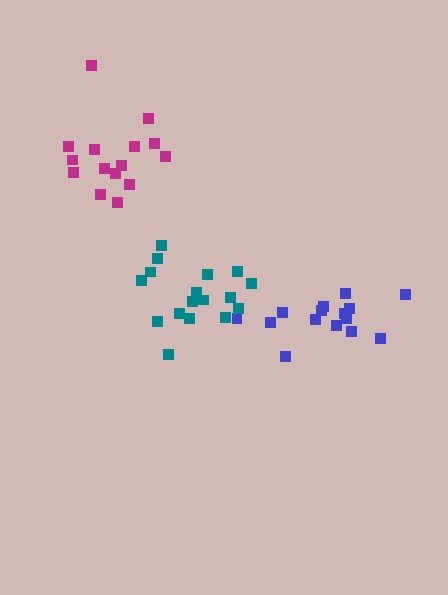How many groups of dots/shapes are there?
There are 3 groups.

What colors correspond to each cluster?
The clusters are colored: magenta, blue, teal.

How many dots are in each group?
Group 1: 15 dots, Group 2: 15 dots, Group 3: 17 dots (47 total).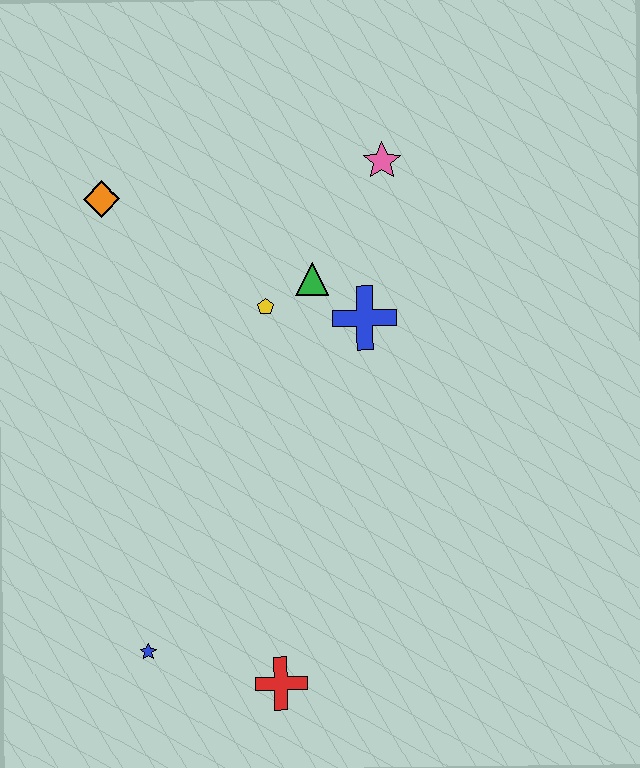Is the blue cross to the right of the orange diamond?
Yes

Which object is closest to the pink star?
The green triangle is closest to the pink star.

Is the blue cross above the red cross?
Yes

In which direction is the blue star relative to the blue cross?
The blue star is below the blue cross.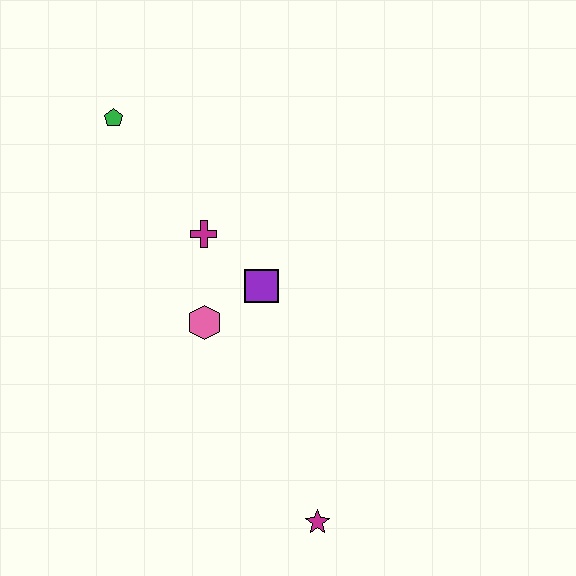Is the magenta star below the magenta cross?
Yes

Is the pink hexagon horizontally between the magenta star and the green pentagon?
Yes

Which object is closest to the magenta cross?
The purple square is closest to the magenta cross.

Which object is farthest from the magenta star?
The green pentagon is farthest from the magenta star.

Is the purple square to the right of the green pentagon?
Yes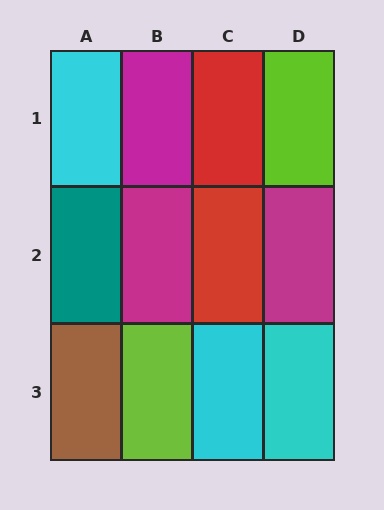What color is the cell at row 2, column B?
Magenta.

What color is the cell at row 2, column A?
Teal.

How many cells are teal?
1 cell is teal.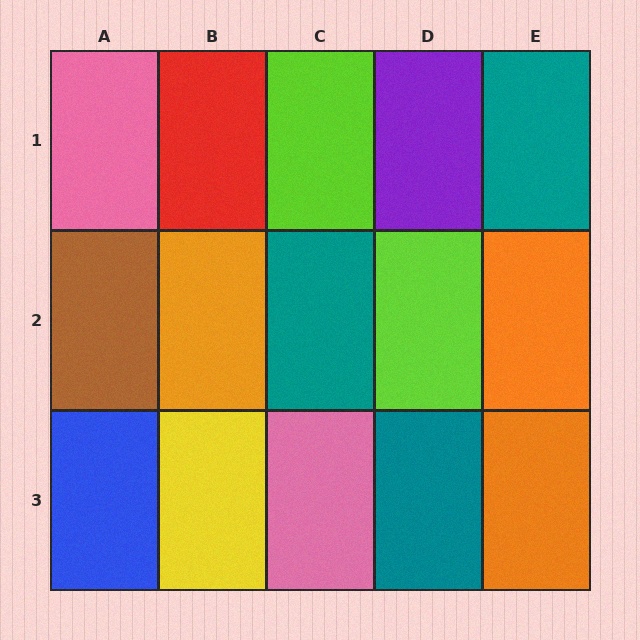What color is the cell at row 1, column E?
Teal.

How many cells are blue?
1 cell is blue.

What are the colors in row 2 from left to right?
Brown, orange, teal, lime, orange.